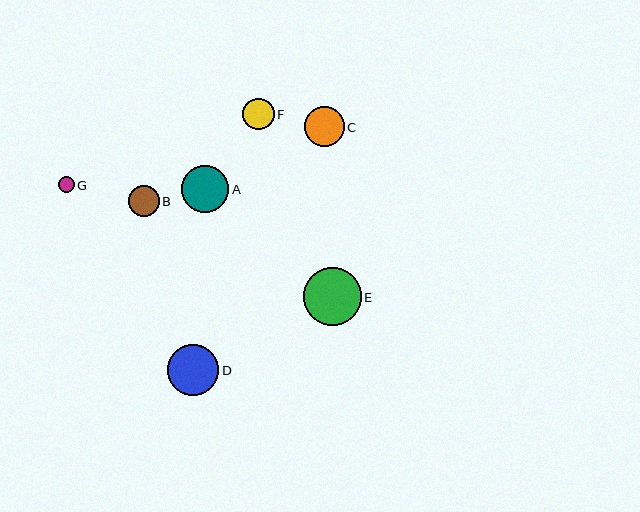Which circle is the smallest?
Circle G is the smallest with a size of approximately 16 pixels.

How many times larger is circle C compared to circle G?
Circle C is approximately 2.4 times the size of circle G.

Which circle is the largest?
Circle E is the largest with a size of approximately 58 pixels.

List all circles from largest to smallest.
From largest to smallest: E, D, A, C, F, B, G.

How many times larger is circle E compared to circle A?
Circle E is approximately 1.2 times the size of circle A.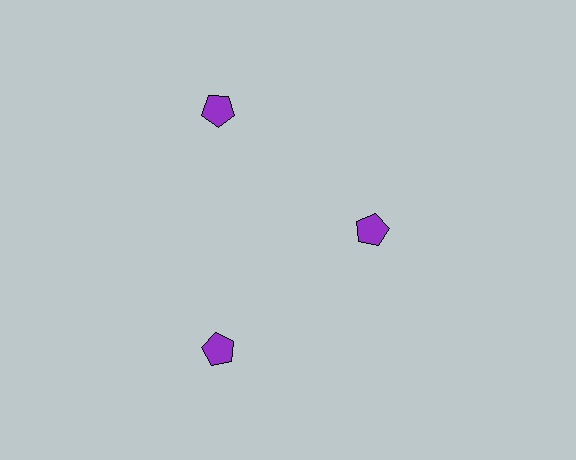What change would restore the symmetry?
The symmetry would be restored by moving it outward, back onto the ring so that all 3 pentagons sit at equal angles and equal distance from the center.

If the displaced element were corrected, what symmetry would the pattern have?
It would have 3-fold rotational symmetry — the pattern would map onto itself every 120 degrees.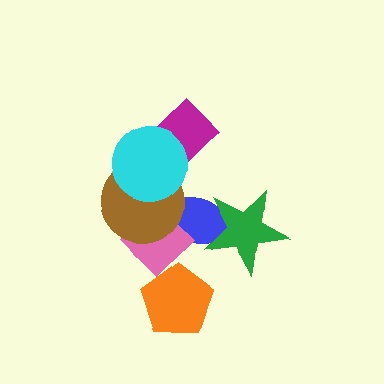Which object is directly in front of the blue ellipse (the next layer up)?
The pink diamond is directly in front of the blue ellipse.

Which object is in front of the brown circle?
The cyan circle is in front of the brown circle.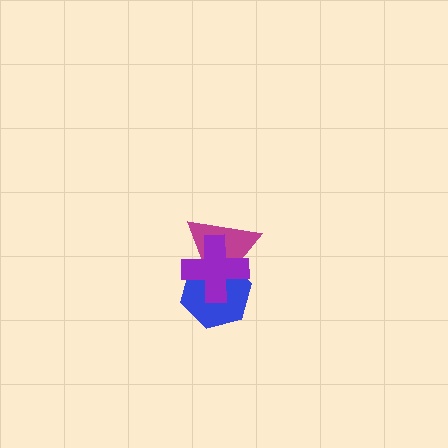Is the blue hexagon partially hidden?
Yes, it is partially covered by another shape.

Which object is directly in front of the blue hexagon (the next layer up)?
The magenta triangle is directly in front of the blue hexagon.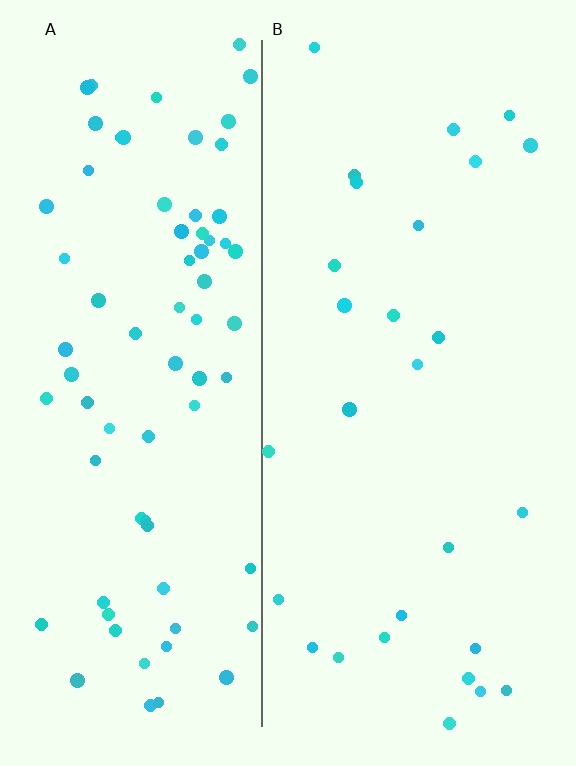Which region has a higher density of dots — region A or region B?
A (the left).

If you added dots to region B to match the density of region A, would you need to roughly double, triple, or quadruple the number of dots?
Approximately triple.